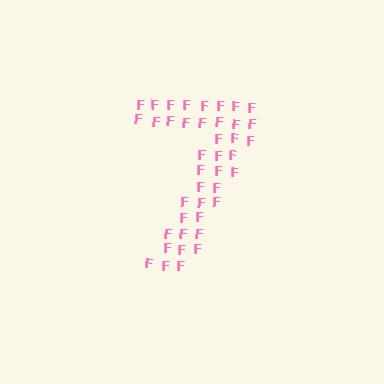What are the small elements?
The small elements are letter F's.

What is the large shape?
The large shape is the digit 7.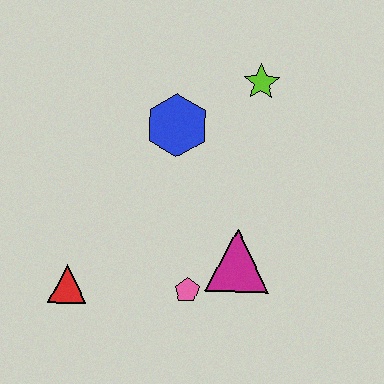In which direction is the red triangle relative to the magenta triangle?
The red triangle is to the left of the magenta triangle.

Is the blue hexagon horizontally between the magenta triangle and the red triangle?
Yes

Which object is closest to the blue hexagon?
The lime star is closest to the blue hexagon.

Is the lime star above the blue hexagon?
Yes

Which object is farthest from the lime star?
The red triangle is farthest from the lime star.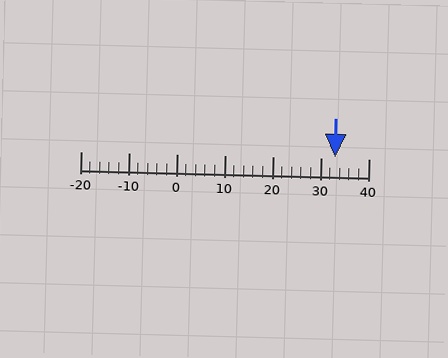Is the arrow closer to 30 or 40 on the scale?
The arrow is closer to 30.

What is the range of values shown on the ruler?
The ruler shows values from -20 to 40.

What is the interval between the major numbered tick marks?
The major tick marks are spaced 10 units apart.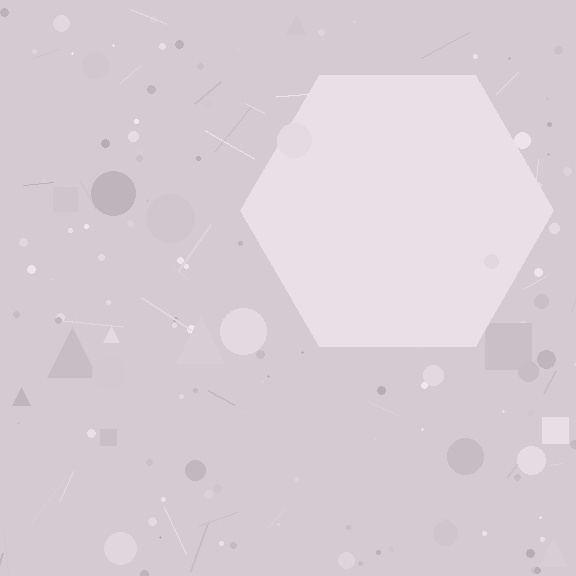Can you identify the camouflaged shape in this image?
The camouflaged shape is a hexagon.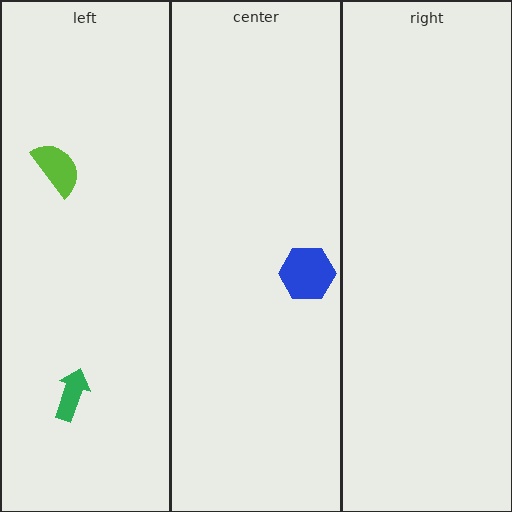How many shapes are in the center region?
1.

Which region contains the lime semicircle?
The left region.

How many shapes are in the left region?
2.